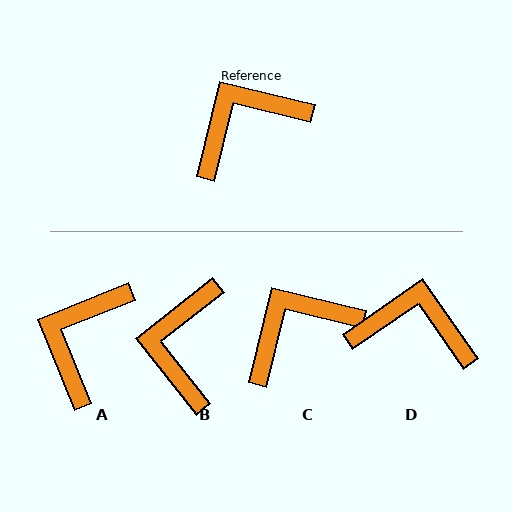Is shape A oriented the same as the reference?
No, it is off by about 36 degrees.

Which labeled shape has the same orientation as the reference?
C.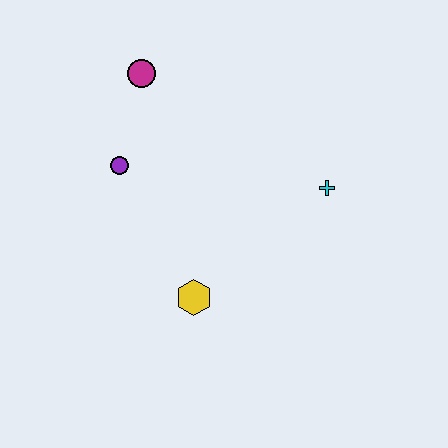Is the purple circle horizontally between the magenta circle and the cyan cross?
No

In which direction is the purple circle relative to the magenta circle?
The purple circle is below the magenta circle.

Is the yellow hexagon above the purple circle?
No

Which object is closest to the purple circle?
The magenta circle is closest to the purple circle.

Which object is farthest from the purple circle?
The cyan cross is farthest from the purple circle.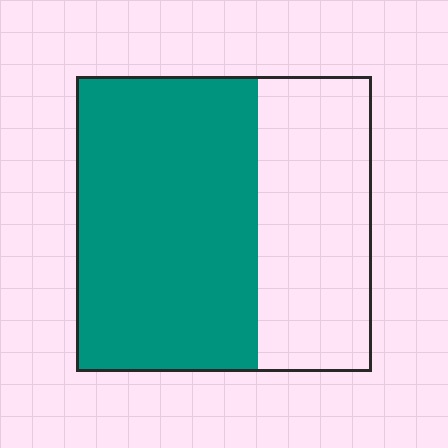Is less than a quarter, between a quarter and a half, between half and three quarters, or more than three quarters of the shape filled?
Between half and three quarters.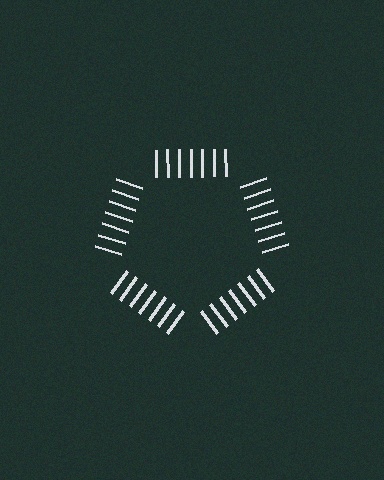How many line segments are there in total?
35 — 7 along each of the 5 edges.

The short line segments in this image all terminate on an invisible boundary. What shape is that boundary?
An illusory pentagon — the line segments terminate on its edges but no continuous stroke is drawn.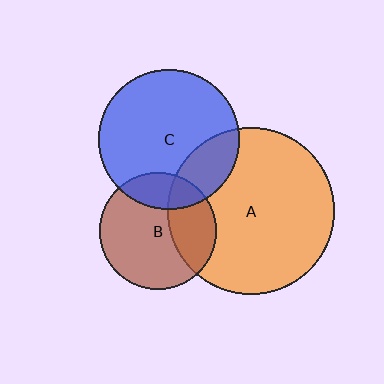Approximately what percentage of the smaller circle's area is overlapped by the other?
Approximately 30%.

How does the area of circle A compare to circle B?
Approximately 2.0 times.